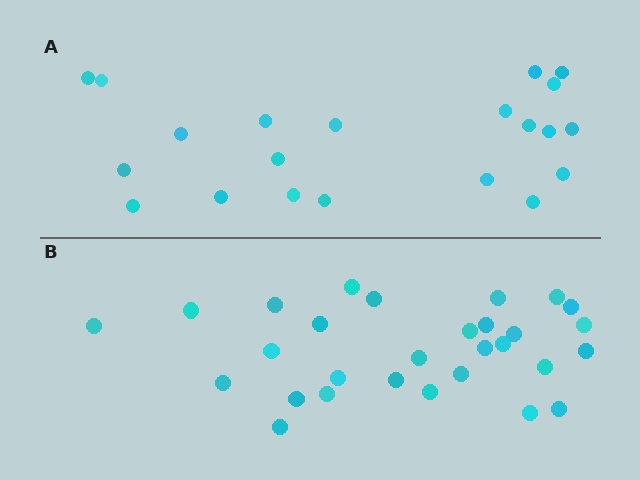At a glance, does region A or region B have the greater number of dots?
Region B (the bottom region) has more dots.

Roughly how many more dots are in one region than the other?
Region B has roughly 8 or so more dots than region A.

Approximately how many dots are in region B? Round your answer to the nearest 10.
About 30 dots. (The exact count is 29, which rounds to 30.)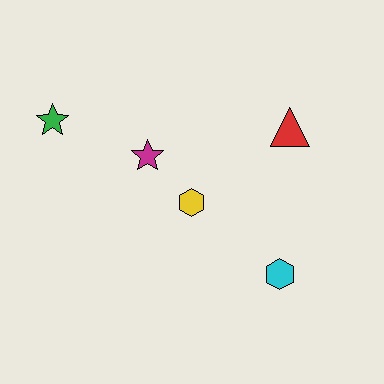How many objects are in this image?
There are 5 objects.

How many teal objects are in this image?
There are no teal objects.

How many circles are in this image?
There are no circles.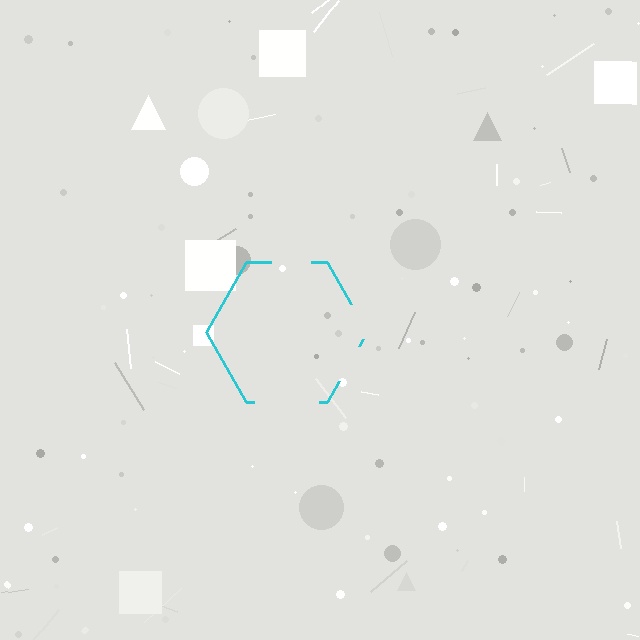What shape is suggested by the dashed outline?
The dashed outline suggests a hexagon.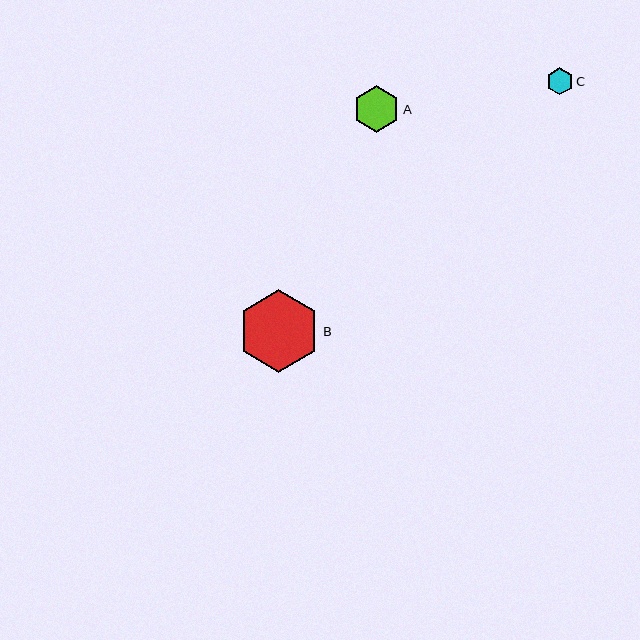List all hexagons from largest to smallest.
From largest to smallest: B, A, C.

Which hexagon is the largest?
Hexagon B is the largest with a size of approximately 82 pixels.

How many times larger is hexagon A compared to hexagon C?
Hexagon A is approximately 1.7 times the size of hexagon C.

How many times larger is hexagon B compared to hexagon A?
Hexagon B is approximately 1.8 times the size of hexagon A.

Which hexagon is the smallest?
Hexagon C is the smallest with a size of approximately 27 pixels.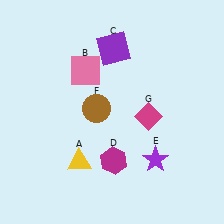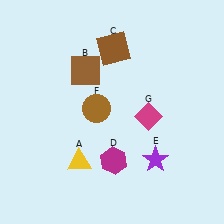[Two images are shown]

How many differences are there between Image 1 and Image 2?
There are 2 differences between the two images.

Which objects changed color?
B changed from pink to brown. C changed from purple to brown.